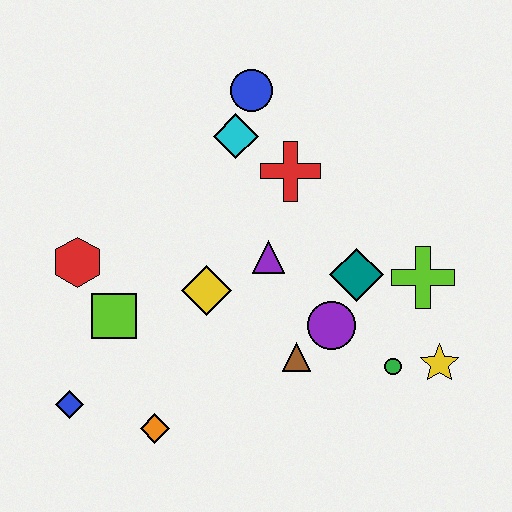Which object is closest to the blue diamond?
The orange diamond is closest to the blue diamond.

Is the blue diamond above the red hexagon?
No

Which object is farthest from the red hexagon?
The yellow star is farthest from the red hexagon.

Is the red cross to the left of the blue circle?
No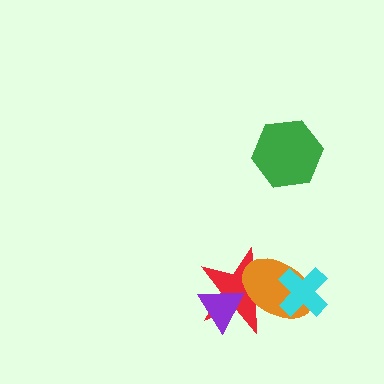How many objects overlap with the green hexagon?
0 objects overlap with the green hexagon.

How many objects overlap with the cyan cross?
2 objects overlap with the cyan cross.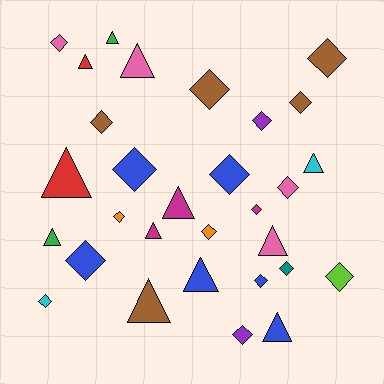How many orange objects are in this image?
There are 2 orange objects.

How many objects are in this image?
There are 30 objects.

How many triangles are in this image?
There are 12 triangles.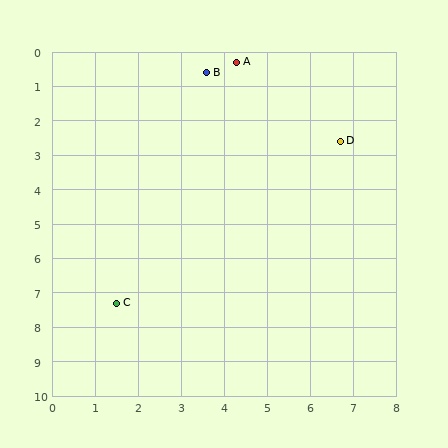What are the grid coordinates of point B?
Point B is at approximately (3.6, 0.6).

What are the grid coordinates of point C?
Point C is at approximately (1.5, 7.3).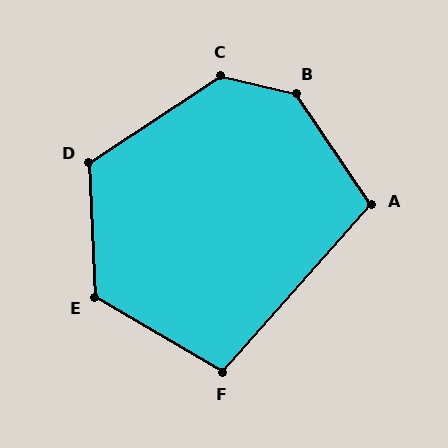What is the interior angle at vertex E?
Approximately 123 degrees (obtuse).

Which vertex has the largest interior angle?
B, at approximately 138 degrees.